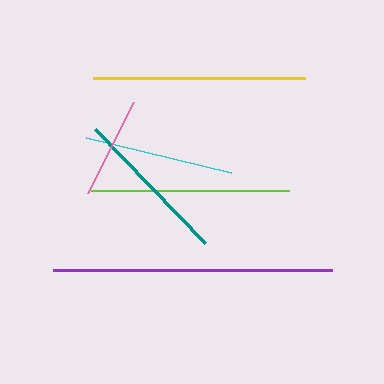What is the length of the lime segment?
The lime segment is approximately 198 pixels long.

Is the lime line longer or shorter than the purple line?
The purple line is longer than the lime line.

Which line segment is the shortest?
The pink line is the shortest at approximately 102 pixels.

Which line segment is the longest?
The purple line is the longest at approximately 279 pixels.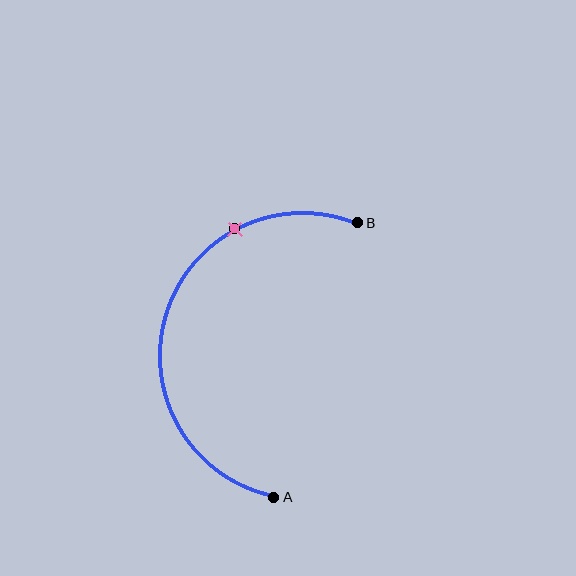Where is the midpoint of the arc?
The arc midpoint is the point on the curve farthest from the straight line joining A and B. It sits to the left of that line.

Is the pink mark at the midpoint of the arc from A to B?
No. The pink mark lies on the arc but is closer to endpoint B. The arc midpoint would be at the point on the curve equidistant along the arc from both A and B.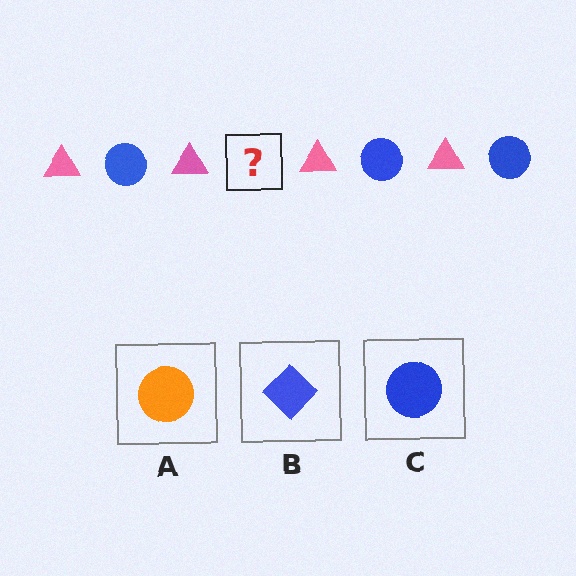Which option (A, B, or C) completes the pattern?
C.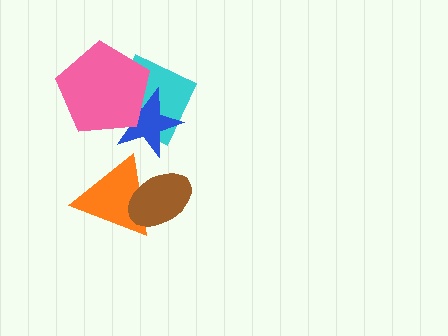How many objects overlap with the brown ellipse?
1 object overlaps with the brown ellipse.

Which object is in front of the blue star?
The pink pentagon is in front of the blue star.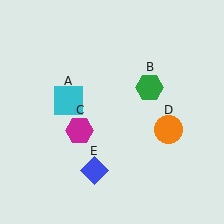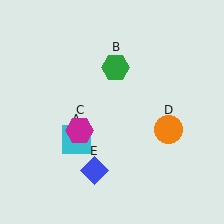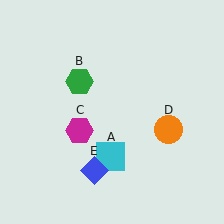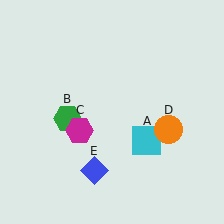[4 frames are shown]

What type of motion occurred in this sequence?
The cyan square (object A), green hexagon (object B) rotated counterclockwise around the center of the scene.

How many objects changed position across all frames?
2 objects changed position: cyan square (object A), green hexagon (object B).